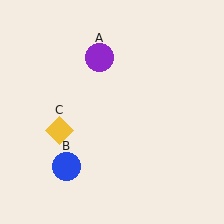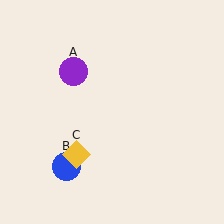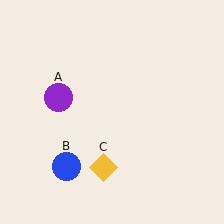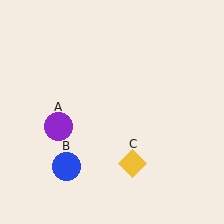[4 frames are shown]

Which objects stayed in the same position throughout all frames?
Blue circle (object B) remained stationary.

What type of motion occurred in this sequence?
The purple circle (object A), yellow diamond (object C) rotated counterclockwise around the center of the scene.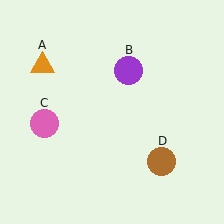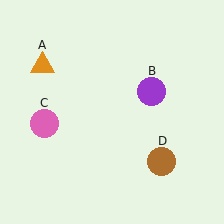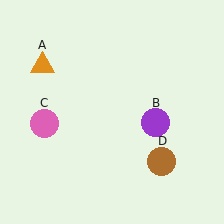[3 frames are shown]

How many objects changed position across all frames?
1 object changed position: purple circle (object B).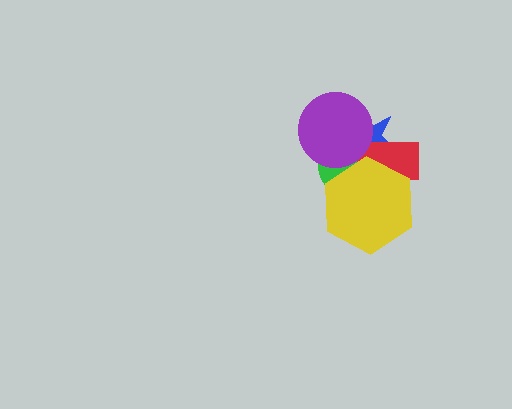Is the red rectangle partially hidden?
Yes, it is partially covered by another shape.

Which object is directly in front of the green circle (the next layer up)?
The blue star is directly in front of the green circle.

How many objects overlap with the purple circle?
3 objects overlap with the purple circle.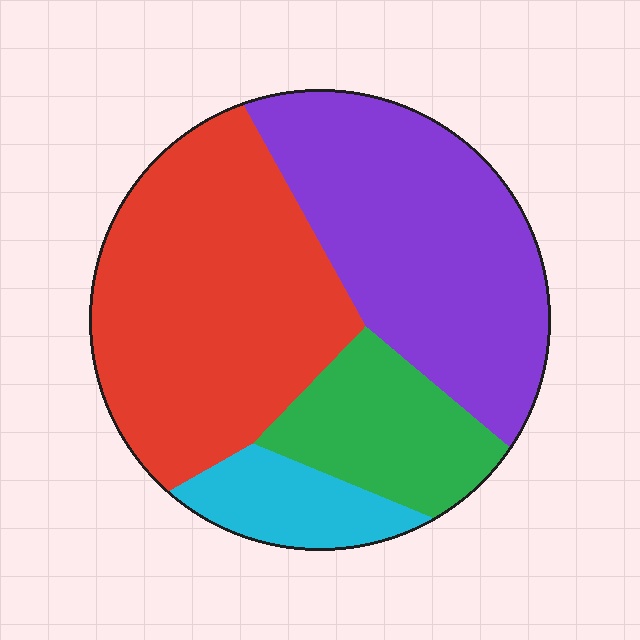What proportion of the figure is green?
Green takes up about one sixth (1/6) of the figure.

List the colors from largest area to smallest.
From largest to smallest: red, purple, green, cyan.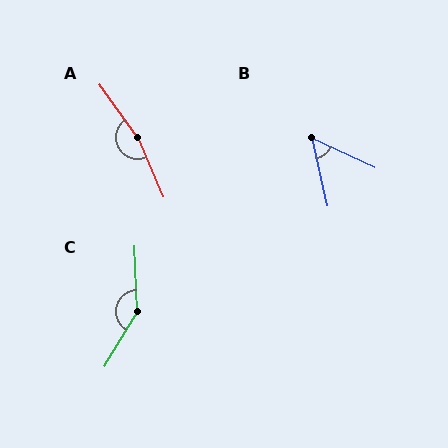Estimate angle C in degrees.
Approximately 147 degrees.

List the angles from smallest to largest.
B (53°), C (147°), A (167°).